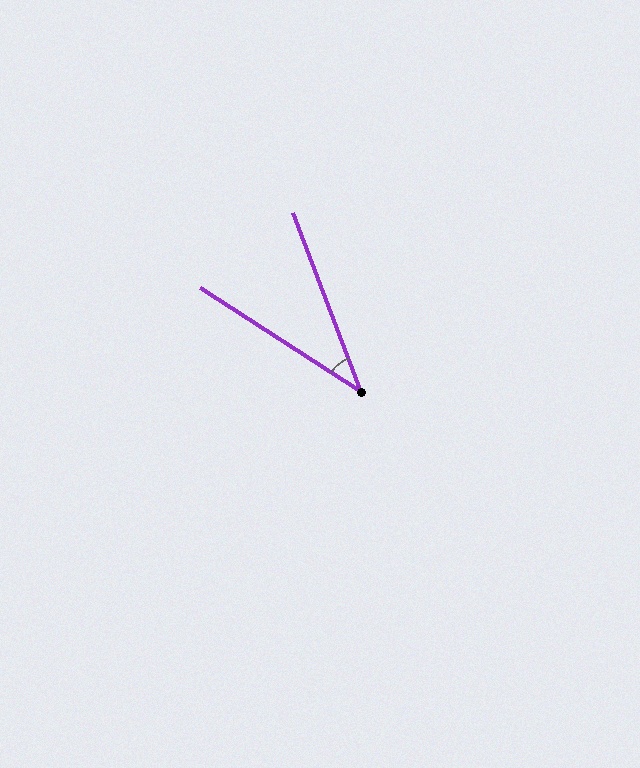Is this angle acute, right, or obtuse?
It is acute.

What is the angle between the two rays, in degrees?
Approximately 36 degrees.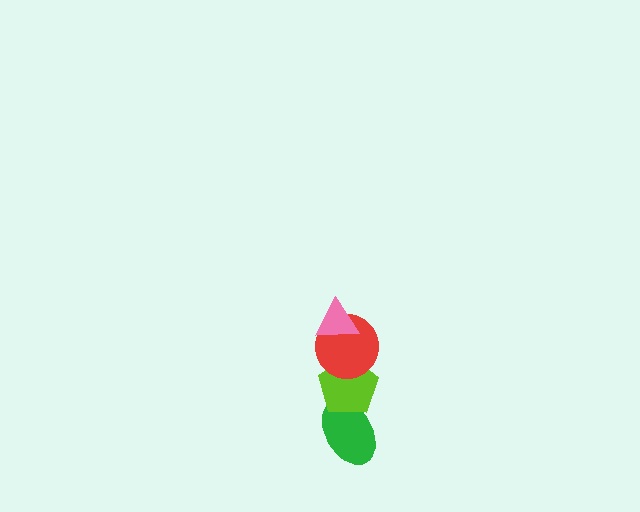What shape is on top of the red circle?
The pink triangle is on top of the red circle.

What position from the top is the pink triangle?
The pink triangle is 1st from the top.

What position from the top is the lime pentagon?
The lime pentagon is 3rd from the top.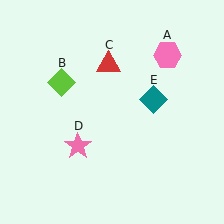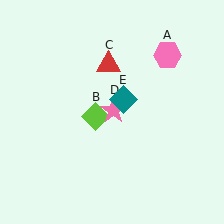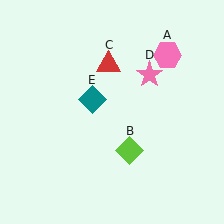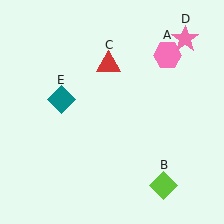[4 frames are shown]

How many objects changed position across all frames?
3 objects changed position: lime diamond (object B), pink star (object D), teal diamond (object E).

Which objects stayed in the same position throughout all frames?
Pink hexagon (object A) and red triangle (object C) remained stationary.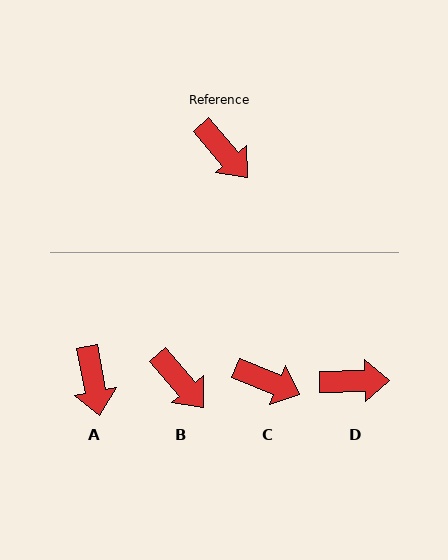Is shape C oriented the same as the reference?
No, it is off by about 27 degrees.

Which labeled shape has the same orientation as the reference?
B.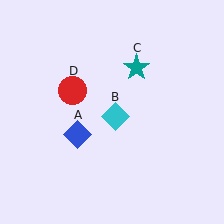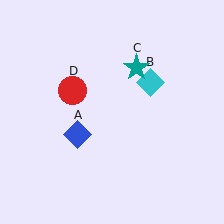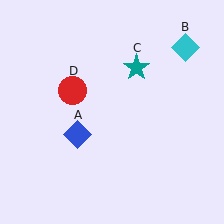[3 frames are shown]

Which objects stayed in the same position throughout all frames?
Blue diamond (object A) and teal star (object C) and red circle (object D) remained stationary.